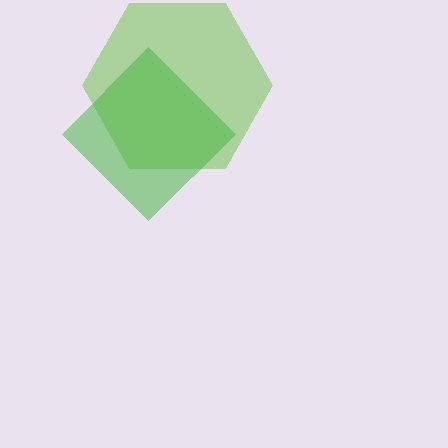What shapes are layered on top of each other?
The layered shapes are: a lime hexagon, a green diamond.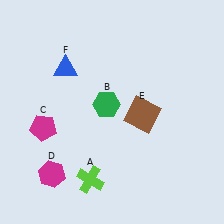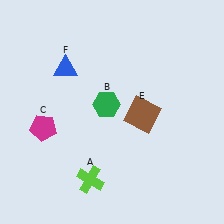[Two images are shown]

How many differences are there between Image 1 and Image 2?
There is 1 difference between the two images.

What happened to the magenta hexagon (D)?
The magenta hexagon (D) was removed in Image 2. It was in the bottom-left area of Image 1.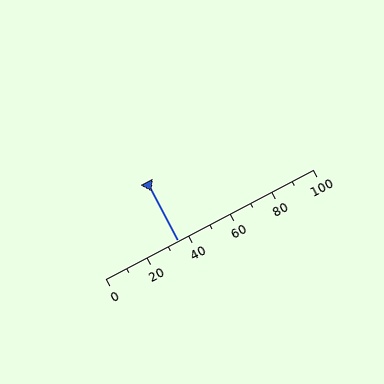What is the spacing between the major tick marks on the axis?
The major ticks are spaced 20 apart.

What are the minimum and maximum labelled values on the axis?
The axis runs from 0 to 100.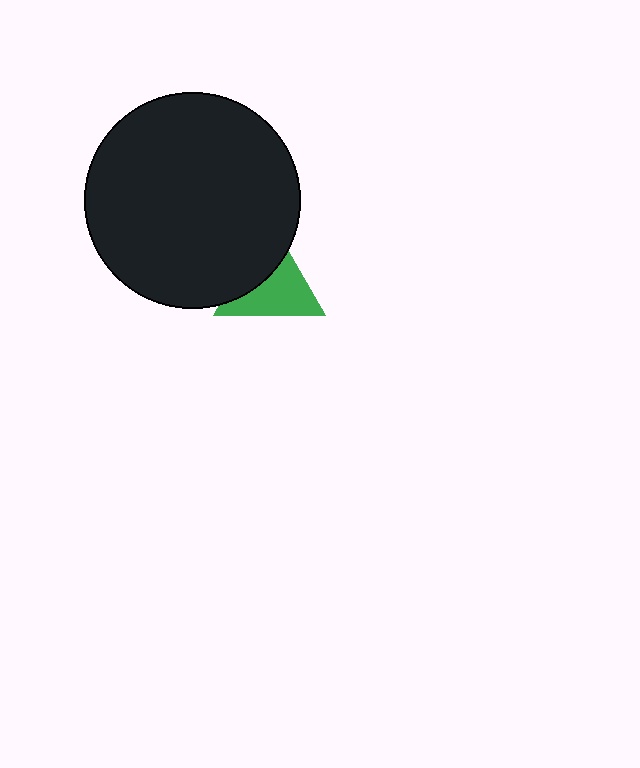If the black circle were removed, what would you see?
You would see the complete green triangle.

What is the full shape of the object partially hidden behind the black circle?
The partially hidden object is a green triangle.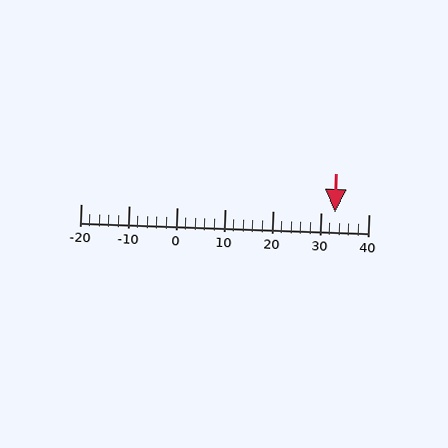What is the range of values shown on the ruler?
The ruler shows values from -20 to 40.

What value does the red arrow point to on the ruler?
The red arrow points to approximately 33.